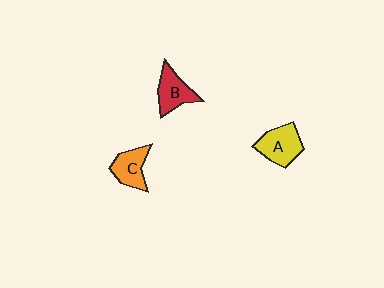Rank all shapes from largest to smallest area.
From largest to smallest: A (yellow), B (red), C (orange).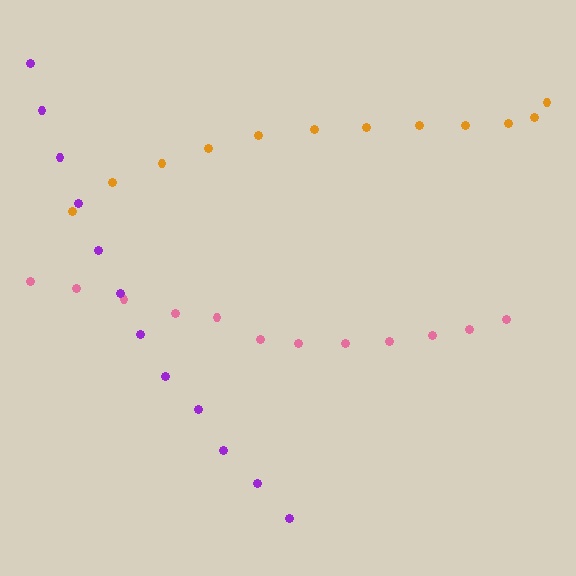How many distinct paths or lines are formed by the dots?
There are 3 distinct paths.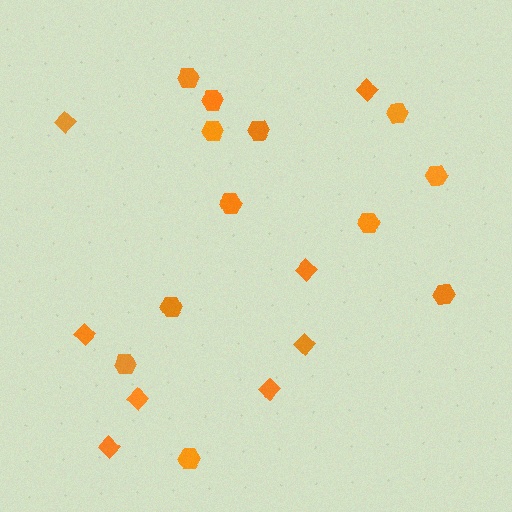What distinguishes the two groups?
There are 2 groups: one group of hexagons (12) and one group of diamonds (8).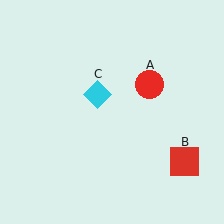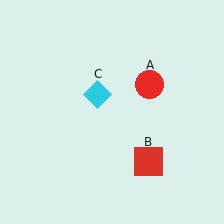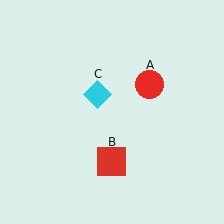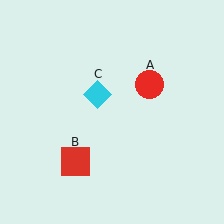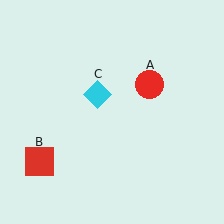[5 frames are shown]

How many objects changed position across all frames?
1 object changed position: red square (object B).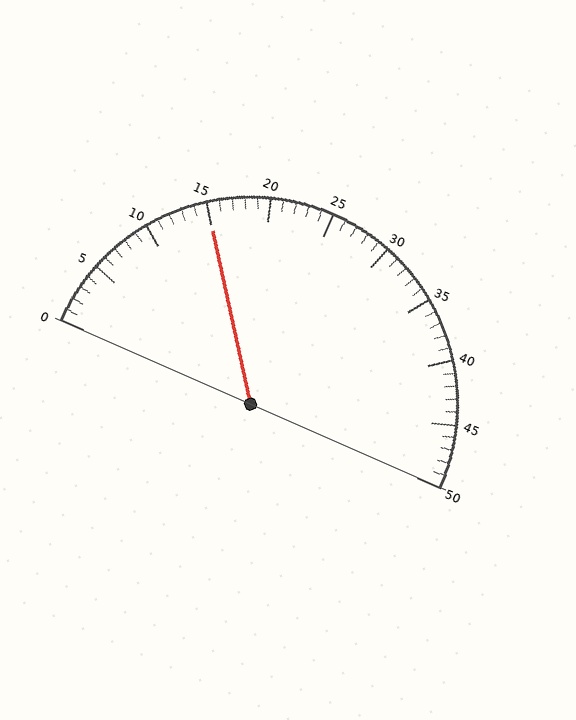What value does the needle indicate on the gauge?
The needle indicates approximately 15.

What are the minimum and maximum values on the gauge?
The gauge ranges from 0 to 50.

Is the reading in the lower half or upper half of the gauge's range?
The reading is in the lower half of the range (0 to 50).